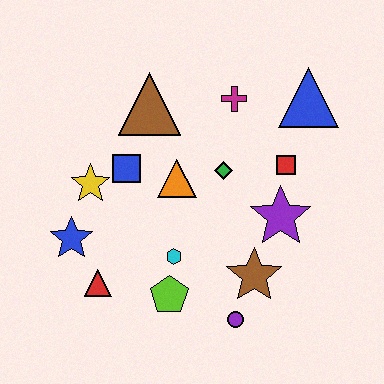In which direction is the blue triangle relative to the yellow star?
The blue triangle is to the right of the yellow star.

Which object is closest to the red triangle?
The blue star is closest to the red triangle.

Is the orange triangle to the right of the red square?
No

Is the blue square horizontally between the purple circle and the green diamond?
No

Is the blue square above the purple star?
Yes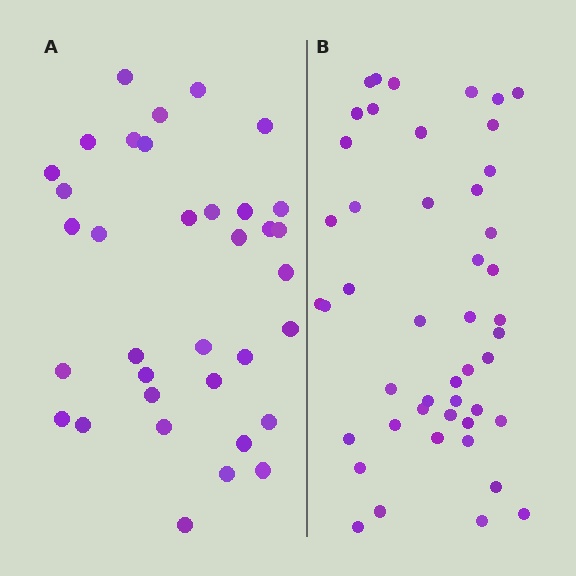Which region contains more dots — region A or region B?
Region B (the right region) has more dots.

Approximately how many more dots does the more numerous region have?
Region B has roughly 12 or so more dots than region A.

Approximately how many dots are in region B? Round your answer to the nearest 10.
About 50 dots. (The exact count is 47, which rounds to 50.)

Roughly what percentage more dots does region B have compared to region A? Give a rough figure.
About 35% more.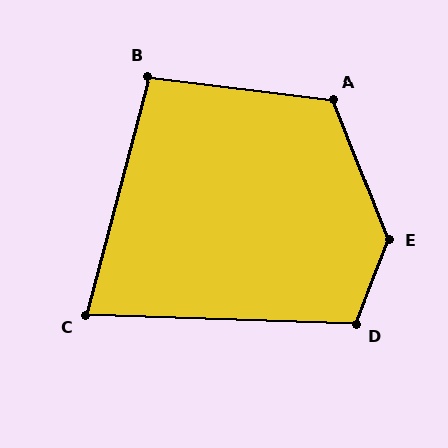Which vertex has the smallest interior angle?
C, at approximately 77 degrees.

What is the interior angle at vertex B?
Approximately 98 degrees (obtuse).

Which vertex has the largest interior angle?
E, at approximately 137 degrees.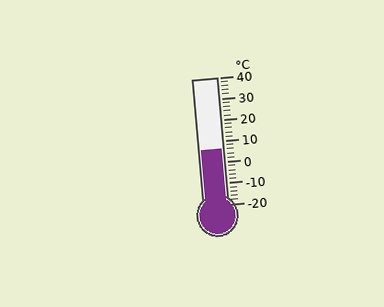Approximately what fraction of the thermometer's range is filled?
The thermometer is filled to approximately 45% of its range.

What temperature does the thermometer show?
The thermometer shows approximately 6°C.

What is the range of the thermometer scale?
The thermometer scale ranges from -20°C to 40°C.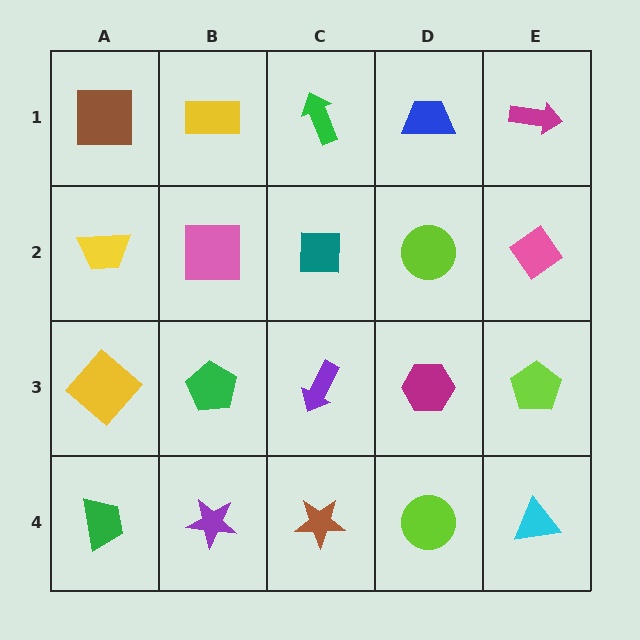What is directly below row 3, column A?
A green trapezoid.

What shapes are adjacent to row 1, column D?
A lime circle (row 2, column D), a green arrow (row 1, column C), a magenta arrow (row 1, column E).